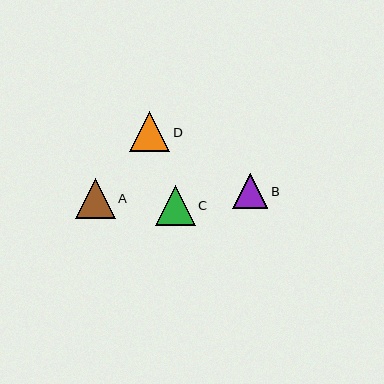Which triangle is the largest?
Triangle D is the largest with a size of approximately 40 pixels.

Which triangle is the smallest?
Triangle B is the smallest with a size of approximately 36 pixels.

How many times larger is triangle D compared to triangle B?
Triangle D is approximately 1.1 times the size of triangle B.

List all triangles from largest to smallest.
From largest to smallest: D, C, A, B.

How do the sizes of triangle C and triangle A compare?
Triangle C and triangle A are approximately the same size.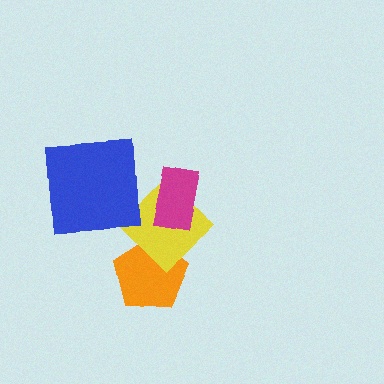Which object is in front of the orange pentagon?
The yellow diamond is in front of the orange pentagon.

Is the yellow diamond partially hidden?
Yes, it is partially covered by another shape.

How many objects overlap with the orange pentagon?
1 object overlaps with the orange pentagon.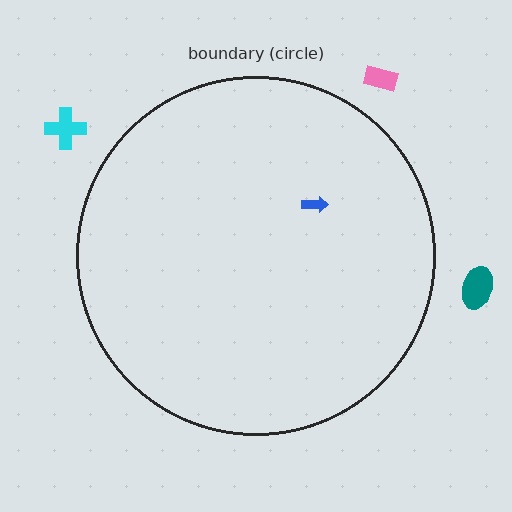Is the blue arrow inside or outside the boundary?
Inside.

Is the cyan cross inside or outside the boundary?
Outside.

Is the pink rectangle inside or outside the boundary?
Outside.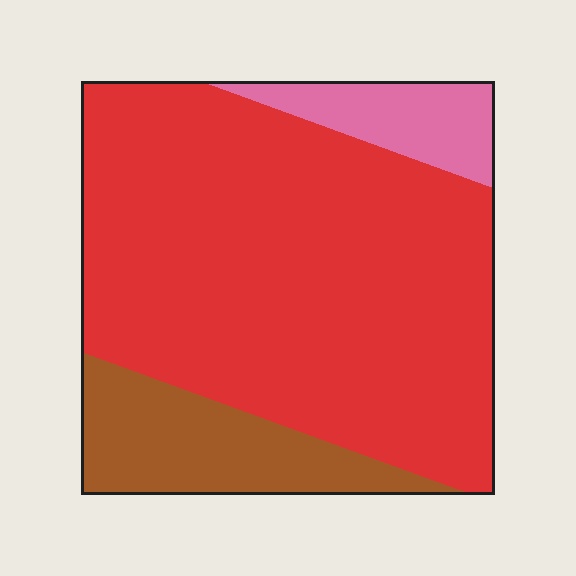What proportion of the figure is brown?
Brown covers about 15% of the figure.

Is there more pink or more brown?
Brown.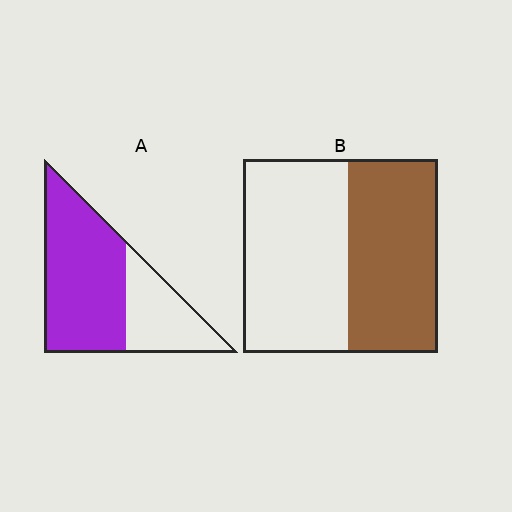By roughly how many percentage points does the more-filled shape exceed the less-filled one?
By roughly 20 percentage points (A over B).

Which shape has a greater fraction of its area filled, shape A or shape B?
Shape A.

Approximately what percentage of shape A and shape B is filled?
A is approximately 65% and B is approximately 45%.